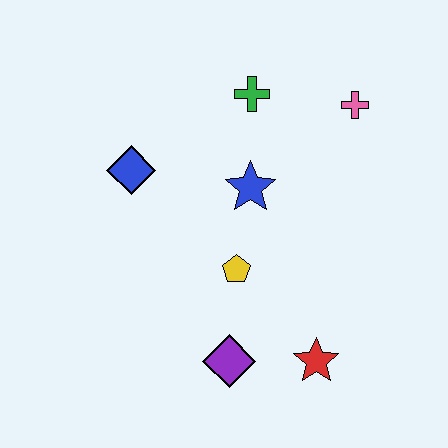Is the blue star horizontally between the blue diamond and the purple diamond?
No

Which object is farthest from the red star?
The green cross is farthest from the red star.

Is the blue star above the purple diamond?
Yes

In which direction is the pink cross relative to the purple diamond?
The pink cross is above the purple diamond.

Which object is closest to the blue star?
The yellow pentagon is closest to the blue star.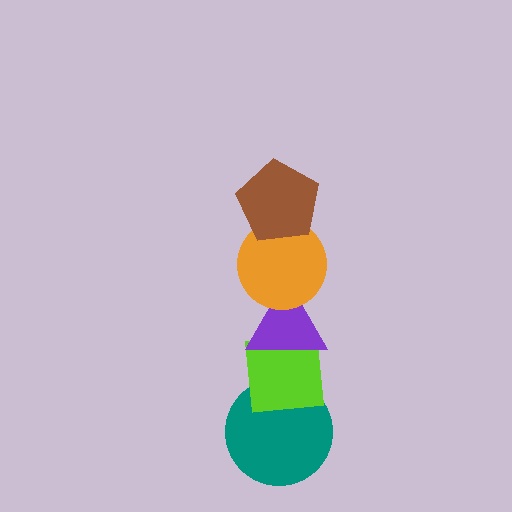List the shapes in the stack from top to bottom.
From top to bottom: the brown pentagon, the orange circle, the purple triangle, the lime square, the teal circle.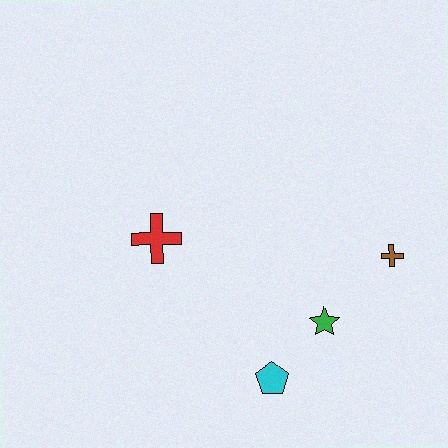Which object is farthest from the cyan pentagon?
The red cross is farthest from the cyan pentagon.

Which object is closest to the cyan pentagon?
The green star is closest to the cyan pentagon.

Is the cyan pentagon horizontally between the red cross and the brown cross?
Yes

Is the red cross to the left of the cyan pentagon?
Yes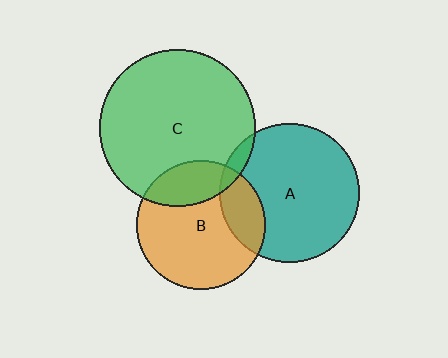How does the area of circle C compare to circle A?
Approximately 1.2 times.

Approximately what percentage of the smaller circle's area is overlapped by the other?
Approximately 5%.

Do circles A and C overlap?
Yes.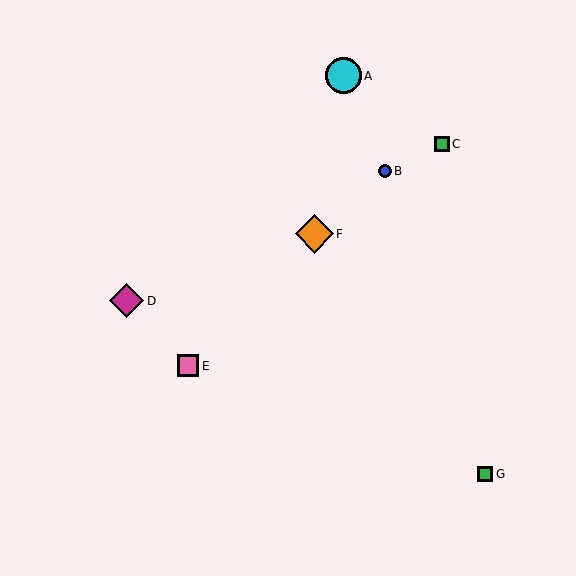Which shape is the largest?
The orange diamond (labeled F) is the largest.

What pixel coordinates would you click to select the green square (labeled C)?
Click at (442, 144) to select the green square C.